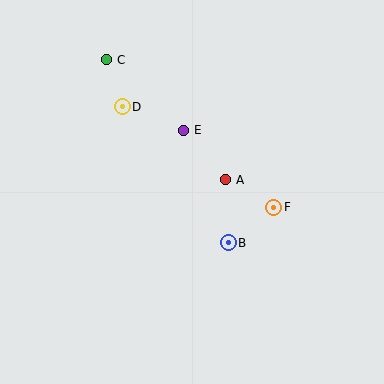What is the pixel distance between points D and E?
The distance between D and E is 66 pixels.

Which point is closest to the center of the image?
Point A at (226, 180) is closest to the center.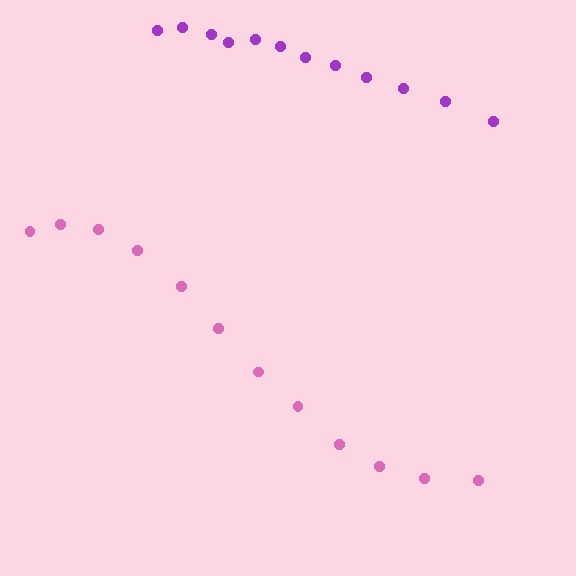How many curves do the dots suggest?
There are 2 distinct paths.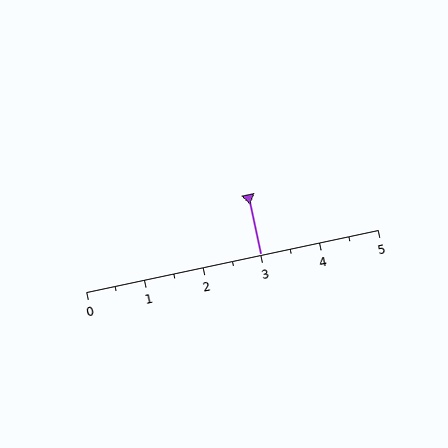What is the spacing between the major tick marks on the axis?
The major ticks are spaced 1 apart.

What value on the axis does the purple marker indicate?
The marker indicates approximately 3.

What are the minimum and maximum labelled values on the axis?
The axis runs from 0 to 5.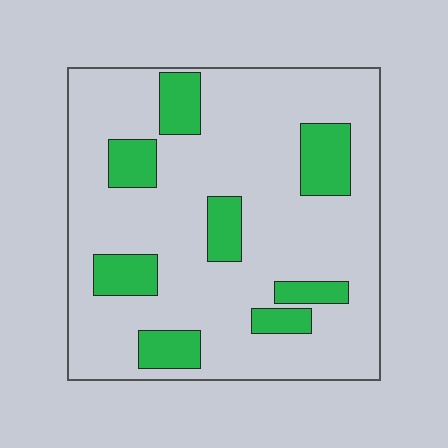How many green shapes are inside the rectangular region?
8.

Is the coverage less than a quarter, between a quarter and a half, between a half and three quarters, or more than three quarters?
Less than a quarter.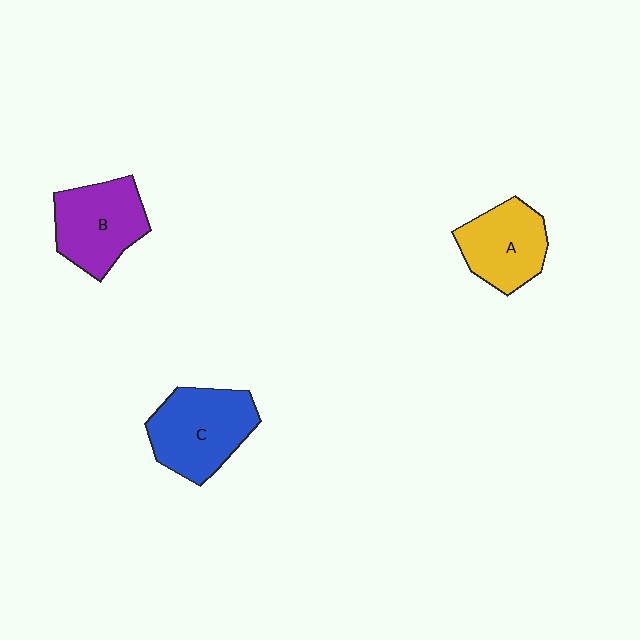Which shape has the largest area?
Shape C (blue).